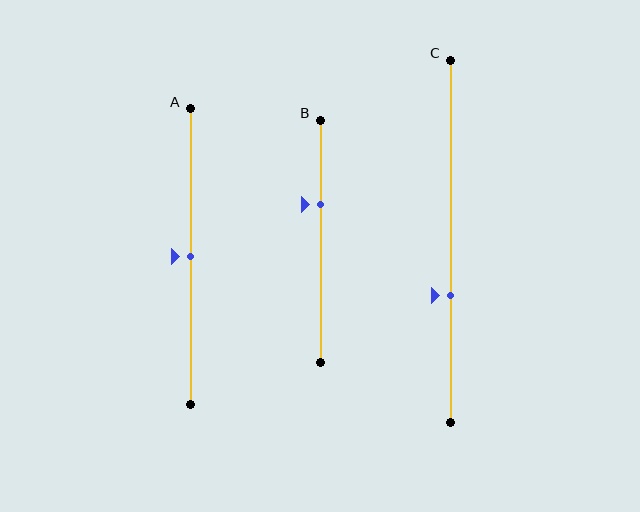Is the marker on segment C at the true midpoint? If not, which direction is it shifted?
No, the marker on segment C is shifted downward by about 15% of the segment length.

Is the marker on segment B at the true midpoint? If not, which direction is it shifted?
No, the marker on segment B is shifted upward by about 15% of the segment length.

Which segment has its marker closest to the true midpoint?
Segment A has its marker closest to the true midpoint.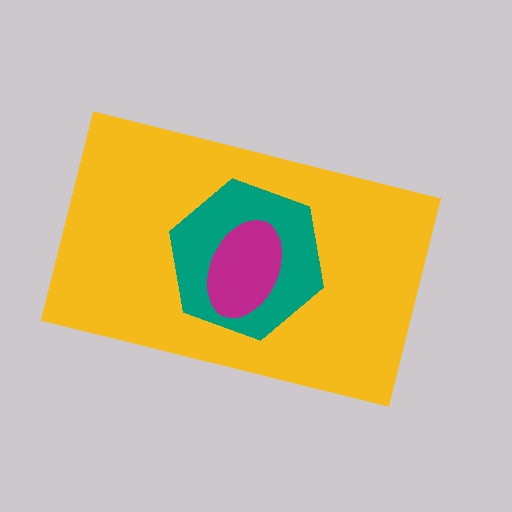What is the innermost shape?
The magenta ellipse.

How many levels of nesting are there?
3.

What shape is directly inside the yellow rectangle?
The teal hexagon.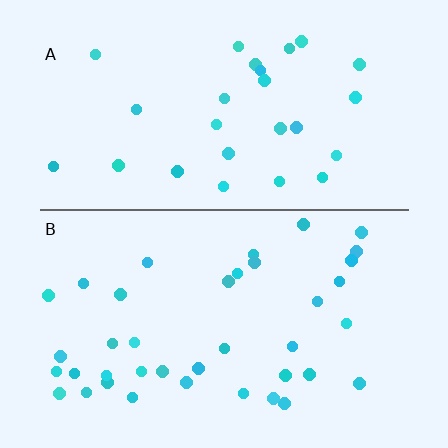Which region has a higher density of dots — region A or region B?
B (the bottom).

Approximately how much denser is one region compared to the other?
Approximately 1.4× — region B over region A.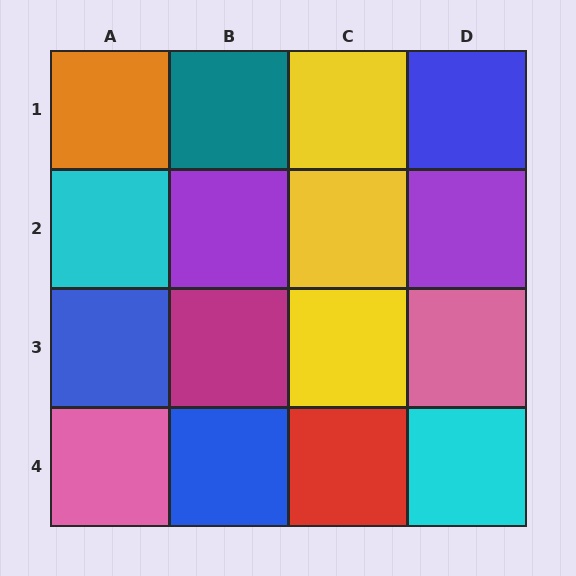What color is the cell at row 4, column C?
Red.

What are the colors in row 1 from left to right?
Orange, teal, yellow, blue.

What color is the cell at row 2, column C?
Yellow.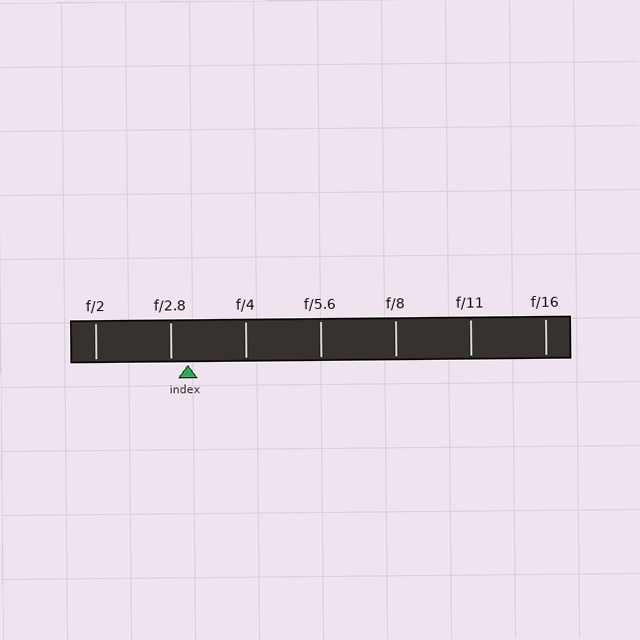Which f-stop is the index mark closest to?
The index mark is closest to f/2.8.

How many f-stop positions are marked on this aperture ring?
There are 7 f-stop positions marked.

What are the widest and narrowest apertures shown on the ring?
The widest aperture shown is f/2 and the narrowest is f/16.